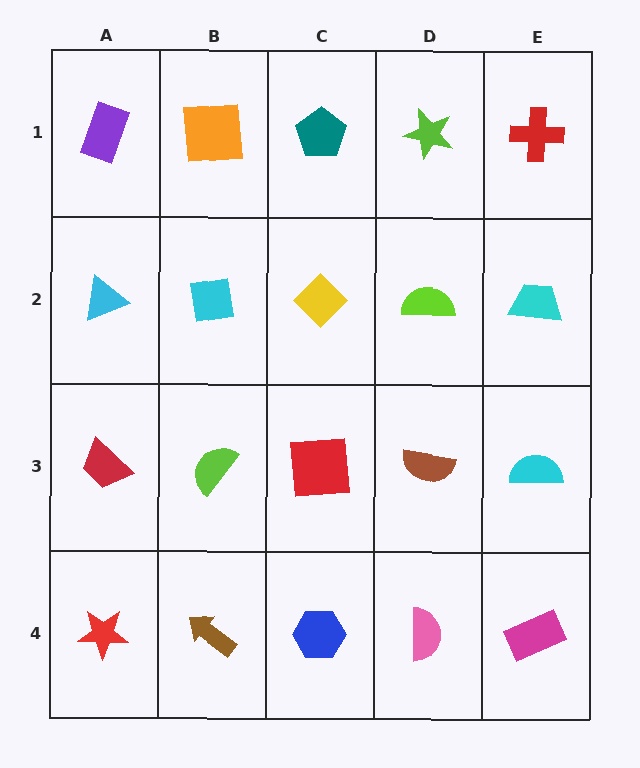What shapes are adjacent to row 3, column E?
A cyan trapezoid (row 2, column E), a magenta rectangle (row 4, column E), a brown semicircle (row 3, column D).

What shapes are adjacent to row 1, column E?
A cyan trapezoid (row 2, column E), a lime star (row 1, column D).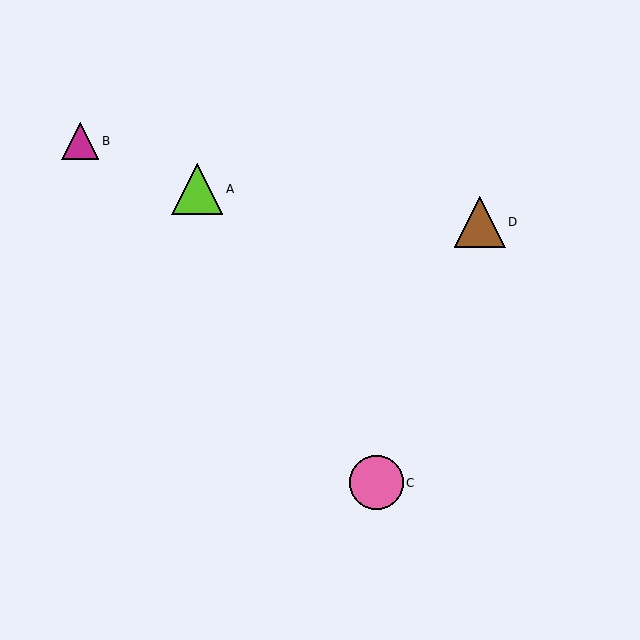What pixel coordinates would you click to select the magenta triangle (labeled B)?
Click at (80, 141) to select the magenta triangle B.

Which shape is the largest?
The pink circle (labeled C) is the largest.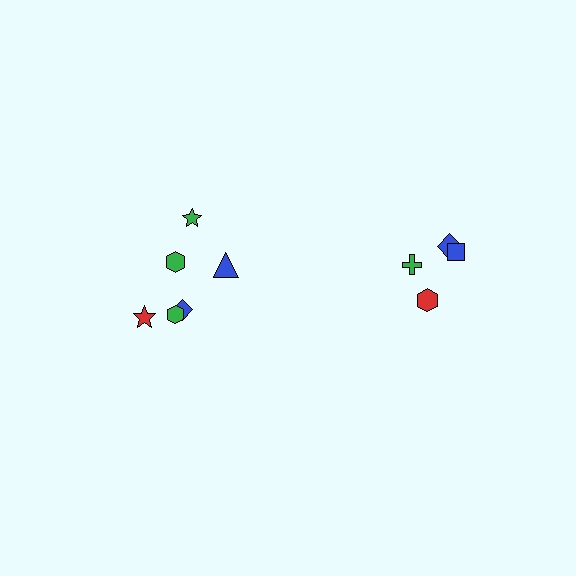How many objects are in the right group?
There are 4 objects.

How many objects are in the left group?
There are 6 objects.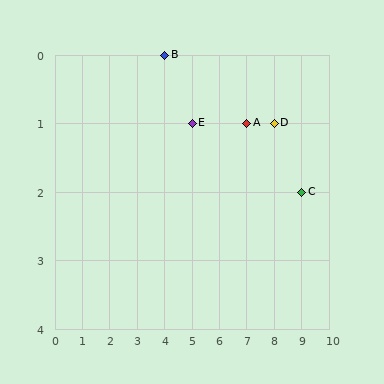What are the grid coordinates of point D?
Point D is at grid coordinates (8, 1).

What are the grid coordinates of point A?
Point A is at grid coordinates (7, 1).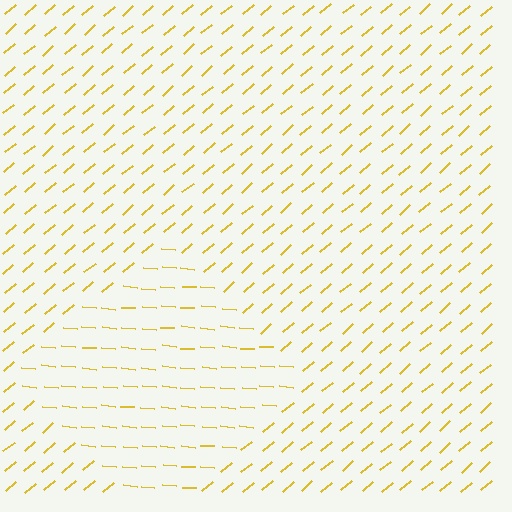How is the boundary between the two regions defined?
The boundary is defined purely by a change in line orientation (approximately 45 degrees difference). All lines are the same color and thickness.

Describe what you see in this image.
The image is filled with small yellow line segments. A diamond region in the image has lines oriented differently from the surrounding lines, creating a visible texture boundary.